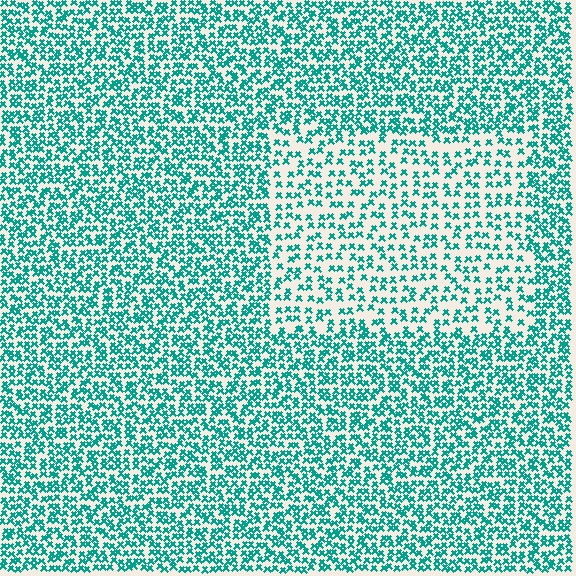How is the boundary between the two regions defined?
The boundary is defined by a change in element density (approximately 1.8x ratio). All elements are the same color, size, and shape.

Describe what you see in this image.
The image contains small teal elements arranged at two different densities. A rectangle-shaped region is visible where the elements are less densely packed than the surrounding area.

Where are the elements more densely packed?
The elements are more densely packed outside the rectangle boundary.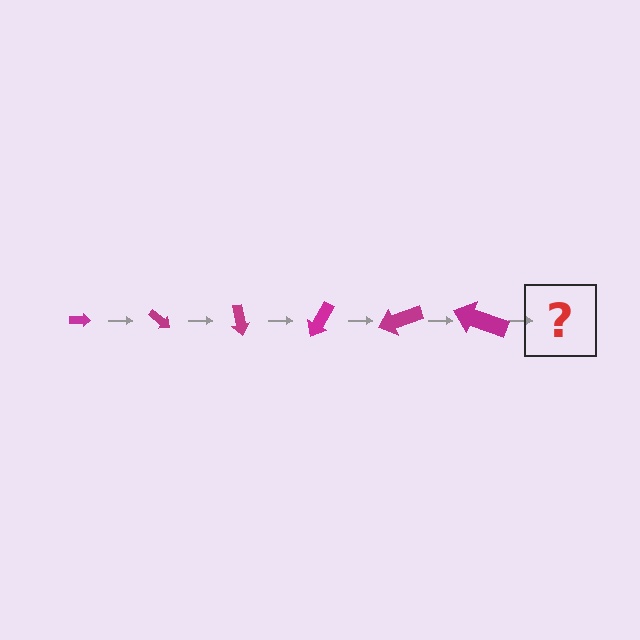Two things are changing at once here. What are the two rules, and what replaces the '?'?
The two rules are that the arrow grows larger each step and it rotates 40 degrees each step. The '?' should be an arrow, larger than the previous one and rotated 240 degrees from the start.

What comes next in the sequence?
The next element should be an arrow, larger than the previous one and rotated 240 degrees from the start.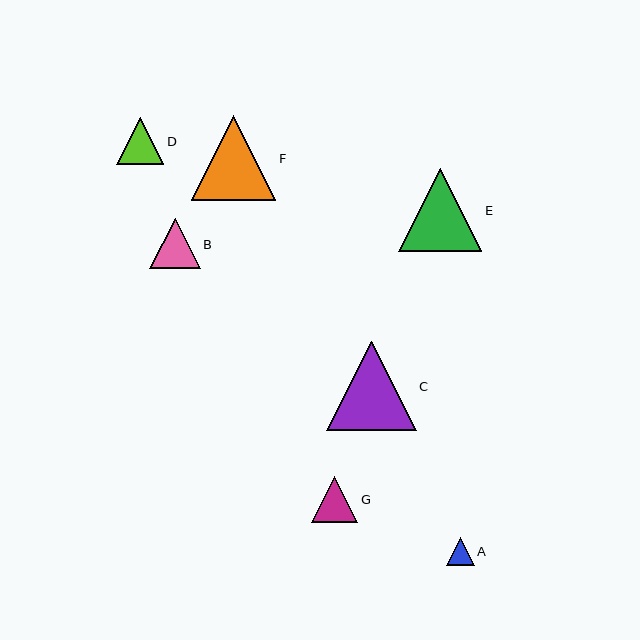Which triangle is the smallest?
Triangle A is the smallest with a size of approximately 28 pixels.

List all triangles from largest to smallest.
From largest to smallest: C, F, E, B, D, G, A.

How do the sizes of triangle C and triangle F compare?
Triangle C and triangle F are approximately the same size.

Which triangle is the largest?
Triangle C is the largest with a size of approximately 89 pixels.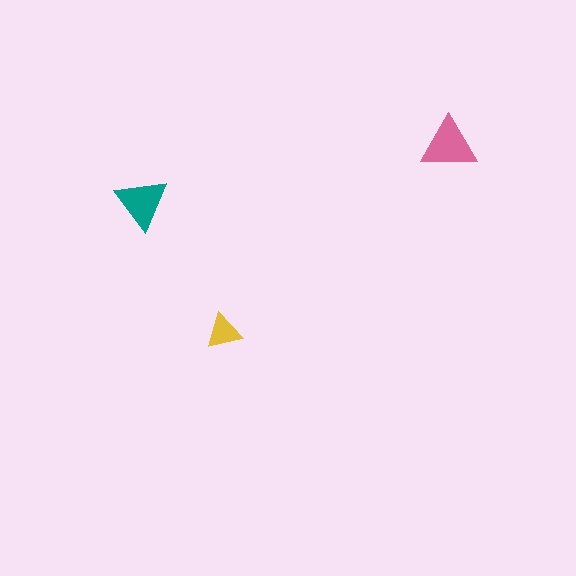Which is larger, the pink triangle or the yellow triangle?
The pink one.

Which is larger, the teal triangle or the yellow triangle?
The teal one.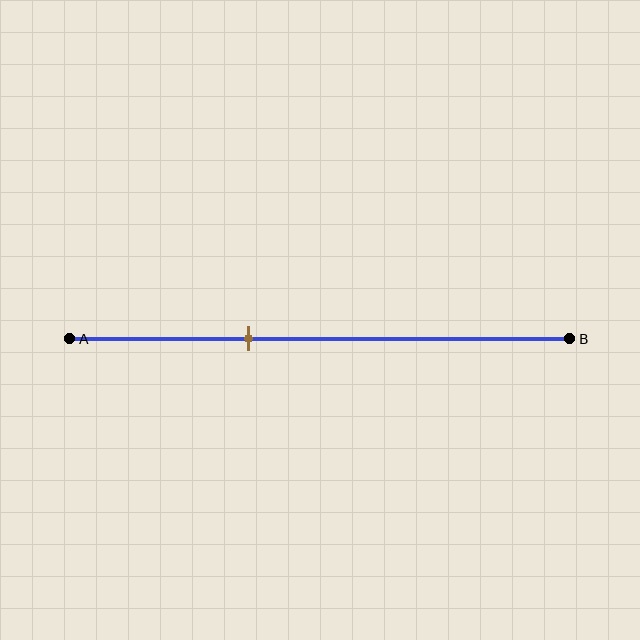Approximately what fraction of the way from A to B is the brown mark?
The brown mark is approximately 35% of the way from A to B.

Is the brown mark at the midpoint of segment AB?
No, the mark is at about 35% from A, not at the 50% midpoint.